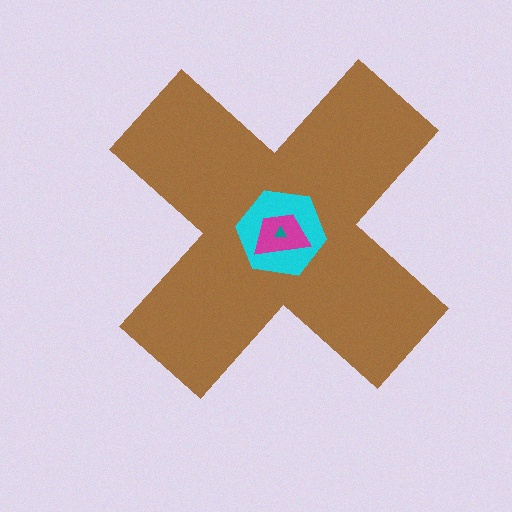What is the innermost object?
The teal triangle.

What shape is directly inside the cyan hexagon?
The magenta trapezoid.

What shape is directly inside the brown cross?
The cyan hexagon.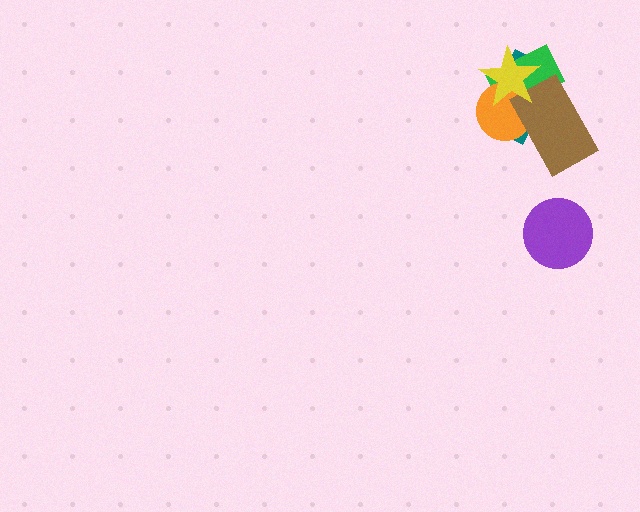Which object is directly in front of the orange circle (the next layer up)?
The brown rectangle is directly in front of the orange circle.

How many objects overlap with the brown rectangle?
4 objects overlap with the brown rectangle.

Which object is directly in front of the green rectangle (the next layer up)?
The orange circle is directly in front of the green rectangle.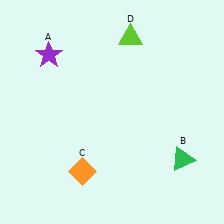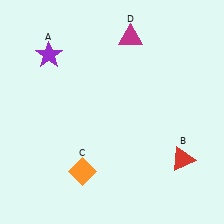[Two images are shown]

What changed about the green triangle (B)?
In Image 1, B is green. In Image 2, it changed to red.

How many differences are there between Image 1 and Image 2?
There are 2 differences between the two images.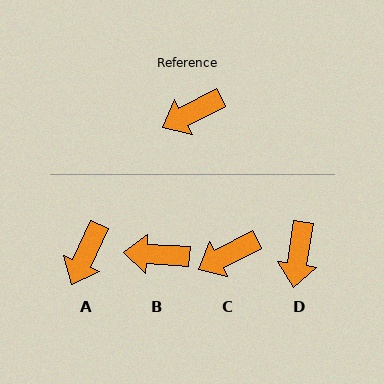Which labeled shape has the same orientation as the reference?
C.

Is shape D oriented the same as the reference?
No, it is off by about 54 degrees.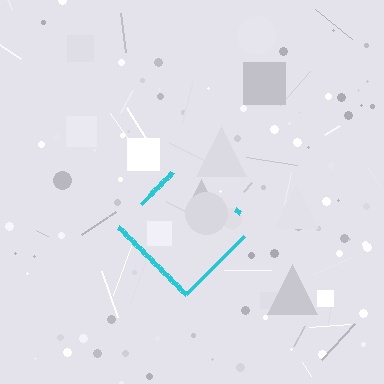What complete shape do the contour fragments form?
The contour fragments form a diamond.